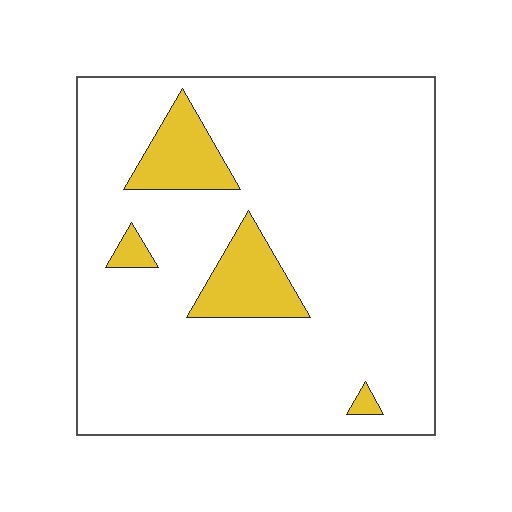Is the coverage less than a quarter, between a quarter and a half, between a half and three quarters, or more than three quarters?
Less than a quarter.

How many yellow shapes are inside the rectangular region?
4.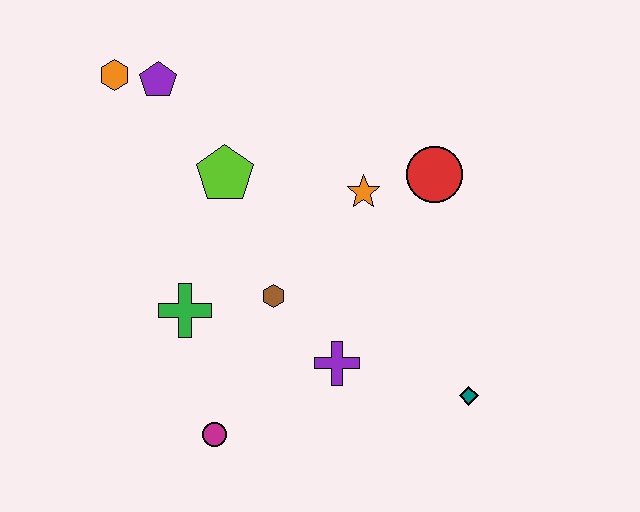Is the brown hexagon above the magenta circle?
Yes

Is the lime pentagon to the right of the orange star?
No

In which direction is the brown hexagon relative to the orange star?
The brown hexagon is below the orange star.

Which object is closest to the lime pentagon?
The purple pentagon is closest to the lime pentagon.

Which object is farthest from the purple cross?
The orange hexagon is farthest from the purple cross.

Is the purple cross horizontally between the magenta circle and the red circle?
Yes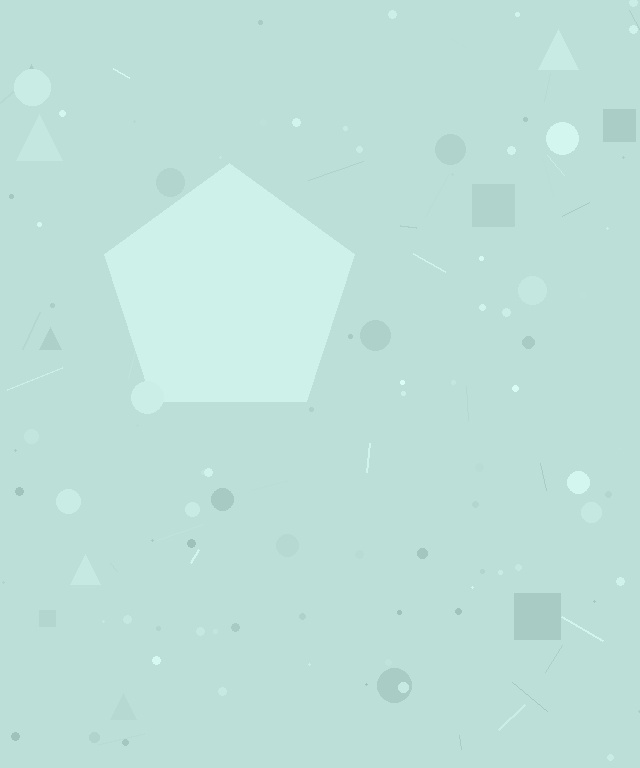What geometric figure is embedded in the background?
A pentagon is embedded in the background.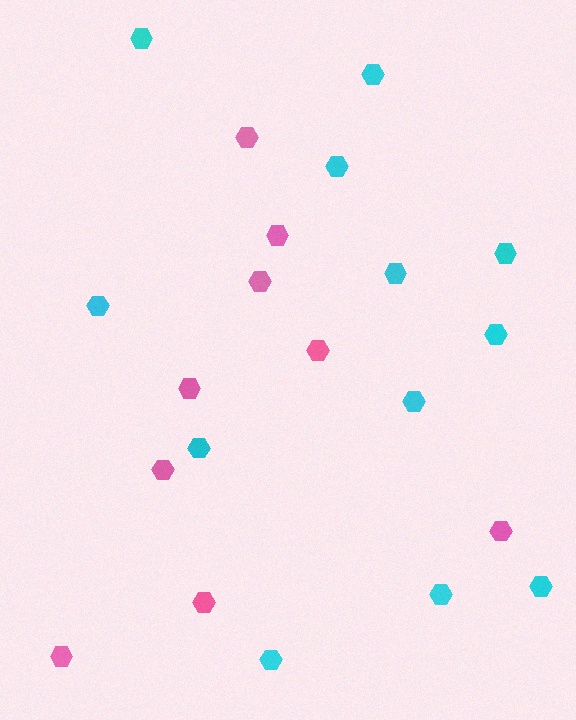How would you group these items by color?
There are 2 groups: one group of pink hexagons (9) and one group of cyan hexagons (12).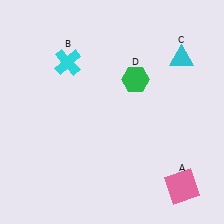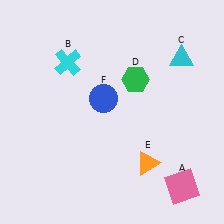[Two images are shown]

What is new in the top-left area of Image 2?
A blue circle (F) was added in the top-left area of Image 2.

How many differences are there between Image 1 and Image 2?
There are 2 differences between the two images.